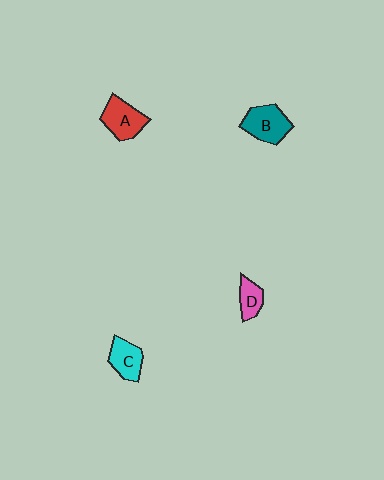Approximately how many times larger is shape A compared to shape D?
Approximately 1.7 times.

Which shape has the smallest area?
Shape D (pink).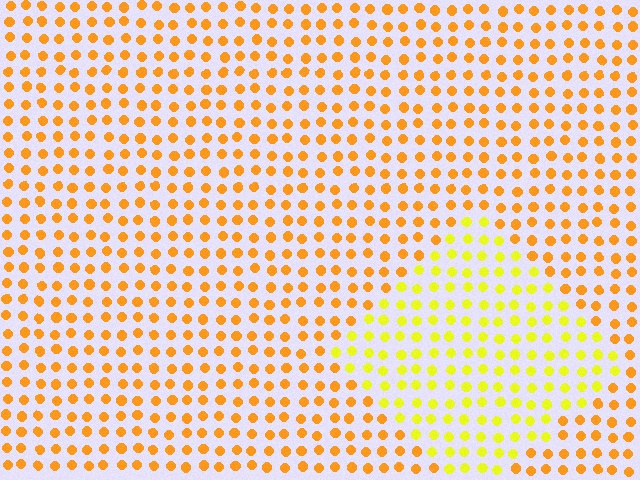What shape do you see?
I see a diamond.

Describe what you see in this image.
The image is filled with small orange elements in a uniform arrangement. A diamond-shaped region is visible where the elements are tinted to a slightly different hue, forming a subtle color boundary.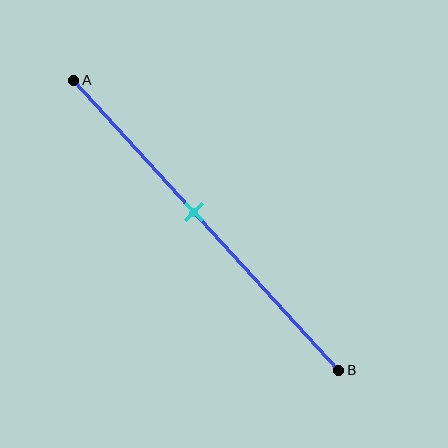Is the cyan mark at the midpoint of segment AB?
No, the mark is at about 45% from A, not at the 50% midpoint.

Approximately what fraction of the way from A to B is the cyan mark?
The cyan mark is approximately 45% of the way from A to B.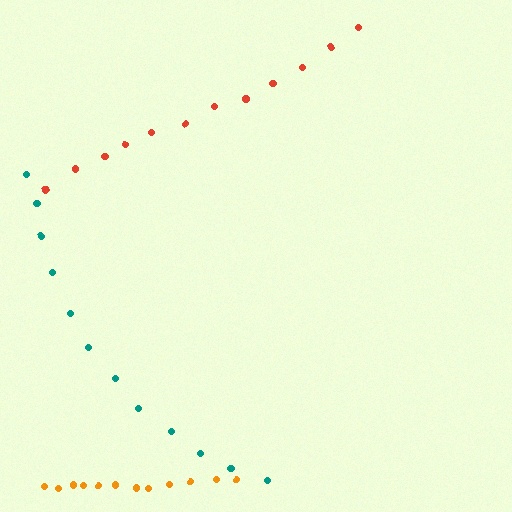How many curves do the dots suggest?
There are 3 distinct paths.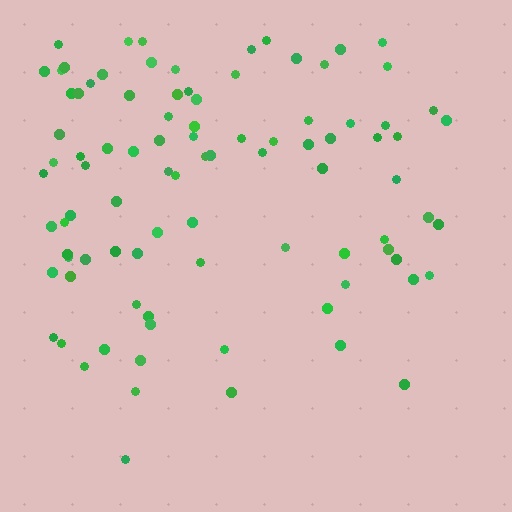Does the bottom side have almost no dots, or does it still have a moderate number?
Still a moderate number, just noticeably fewer than the top.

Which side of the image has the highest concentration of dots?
The top.